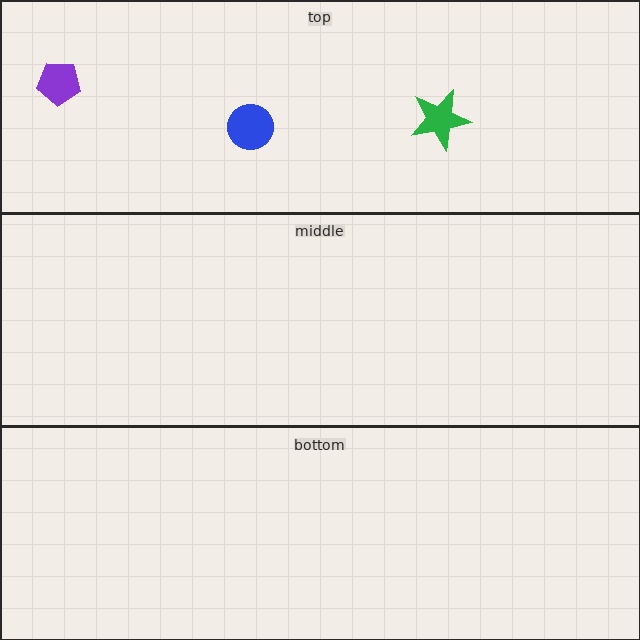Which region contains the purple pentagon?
The top region.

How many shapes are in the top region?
3.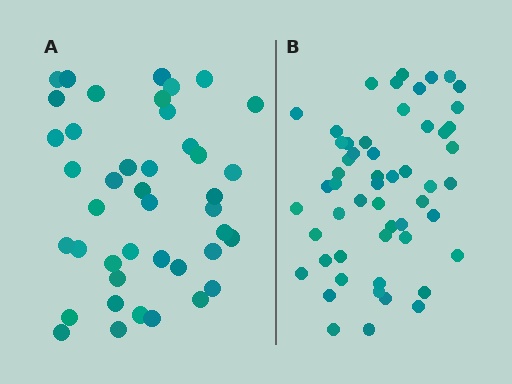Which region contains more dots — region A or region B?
Region B (the right region) has more dots.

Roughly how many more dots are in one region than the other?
Region B has roughly 12 or so more dots than region A.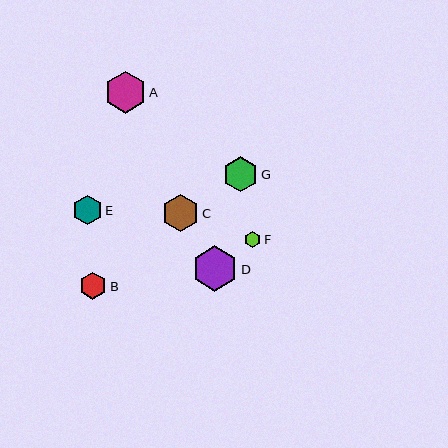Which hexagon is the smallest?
Hexagon F is the smallest with a size of approximately 16 pixels.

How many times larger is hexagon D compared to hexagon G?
Hexagon D is approximately 1.3 times the size of hexagon G.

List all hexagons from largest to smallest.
From largest to smallest: D, A, C, G, E, B, F.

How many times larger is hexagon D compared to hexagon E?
Hexagon D is approximately 1.5 times the size of hexagon E.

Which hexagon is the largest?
Hexagon D is the largest with a size of approximately 45 pixels.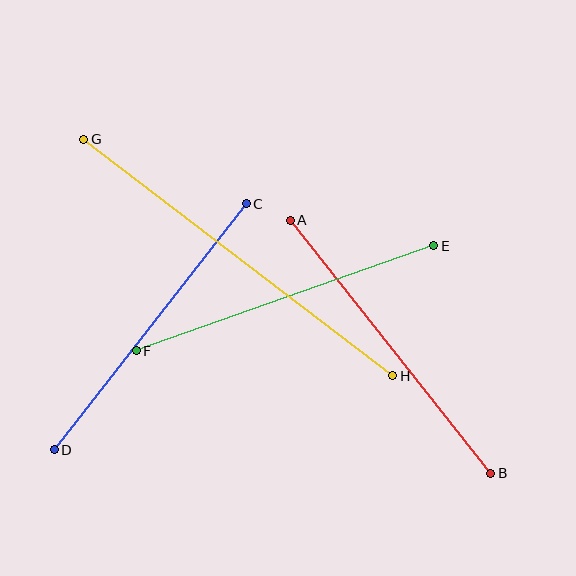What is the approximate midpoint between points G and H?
The midpoint is at approximately (238, 258) pixels.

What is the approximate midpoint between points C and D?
The midpoint is at approximately (150, 327) pixels.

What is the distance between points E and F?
The distance is approximately 316 pixels.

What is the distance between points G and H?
The distance is approximately 389 pixels.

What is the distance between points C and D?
The distance is approximately 312 pixels.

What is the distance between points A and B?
The distance is approximately 323 pixels.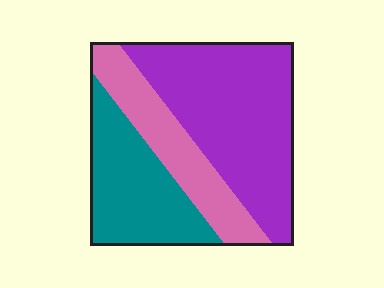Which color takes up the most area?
Purple, at roughly 50%.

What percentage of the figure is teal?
Teal takes up between a quarter and a half of the figure.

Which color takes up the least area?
Pink, at roughly 25%.